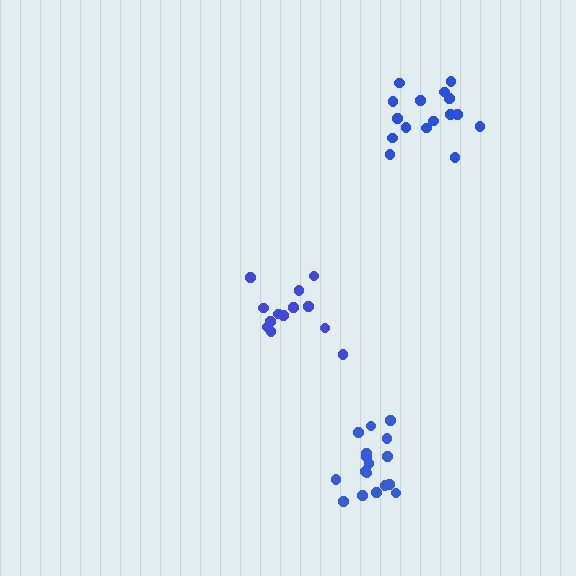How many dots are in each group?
Group 1: 17 dots, Group 2: 16 dots, Group 3: 13 dots (46 total).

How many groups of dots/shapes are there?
There are 3 groups.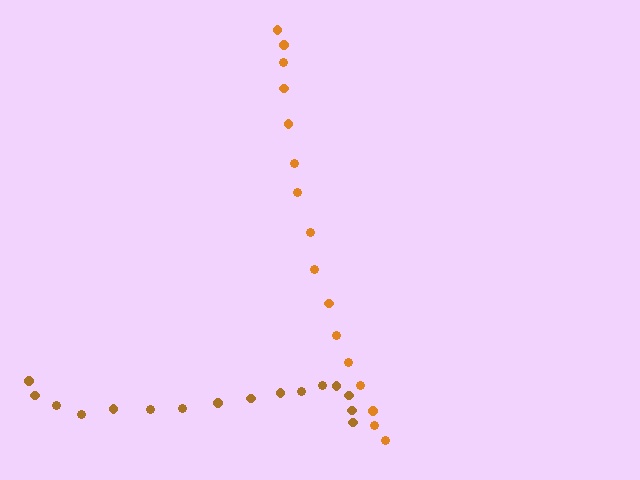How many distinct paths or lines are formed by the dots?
There are 2 distinct paths.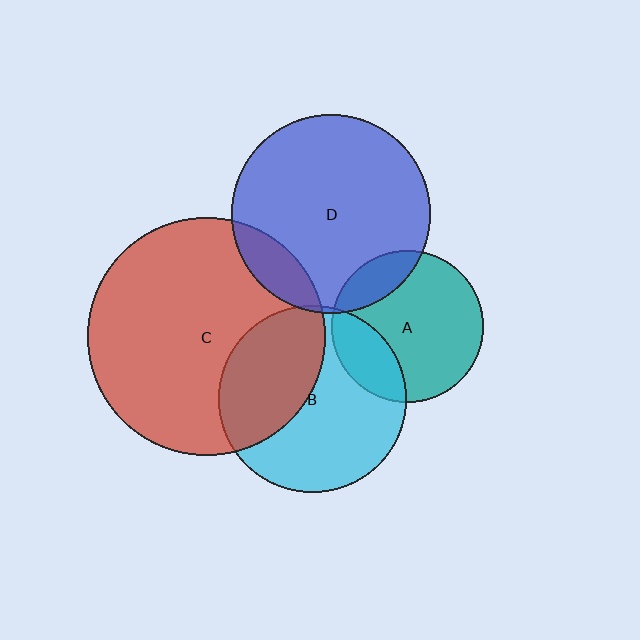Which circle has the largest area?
Circle C (red).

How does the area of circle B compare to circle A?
Approximately 1.5 times.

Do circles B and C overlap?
Yes.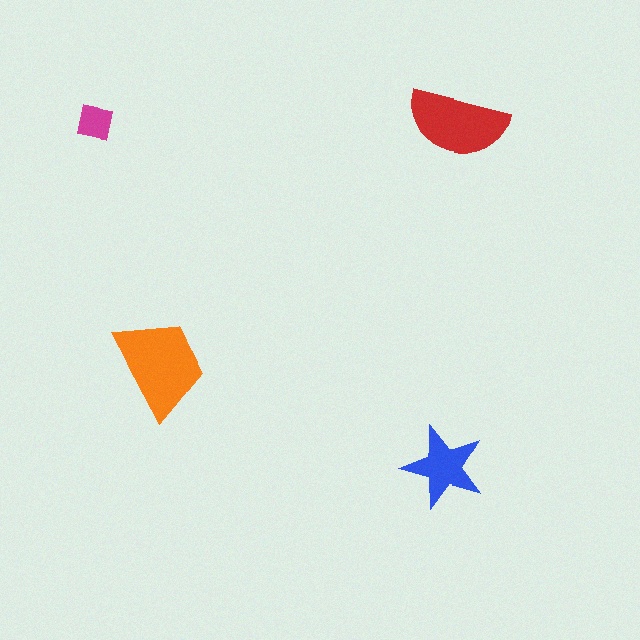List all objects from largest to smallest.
The orange trapezoid, the red semicircle, the blue star, the magenta square.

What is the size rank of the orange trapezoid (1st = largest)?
1st.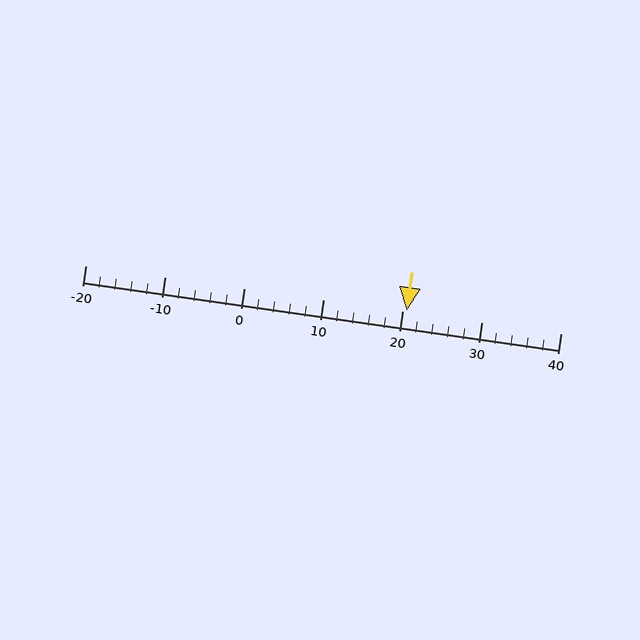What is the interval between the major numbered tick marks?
The major tick marks are spaced 10 units apart.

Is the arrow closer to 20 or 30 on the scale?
The arrow is closer to 20.